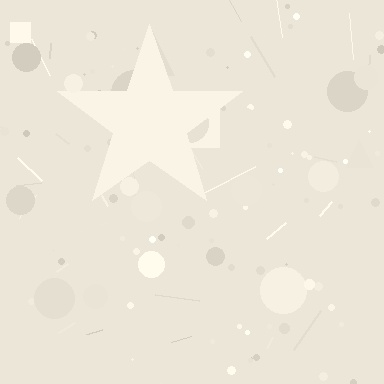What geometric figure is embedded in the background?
A star is embedded in the background.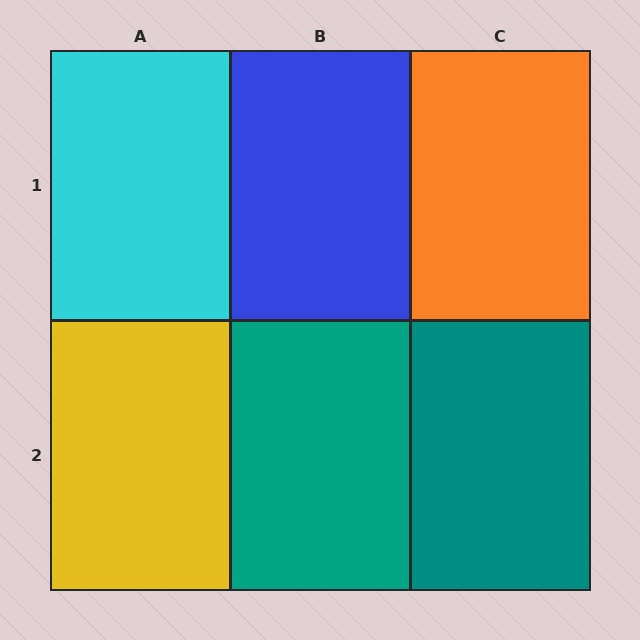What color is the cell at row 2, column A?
Yellow.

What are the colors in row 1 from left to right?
Cyan, blue, orange.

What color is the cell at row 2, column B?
Teal.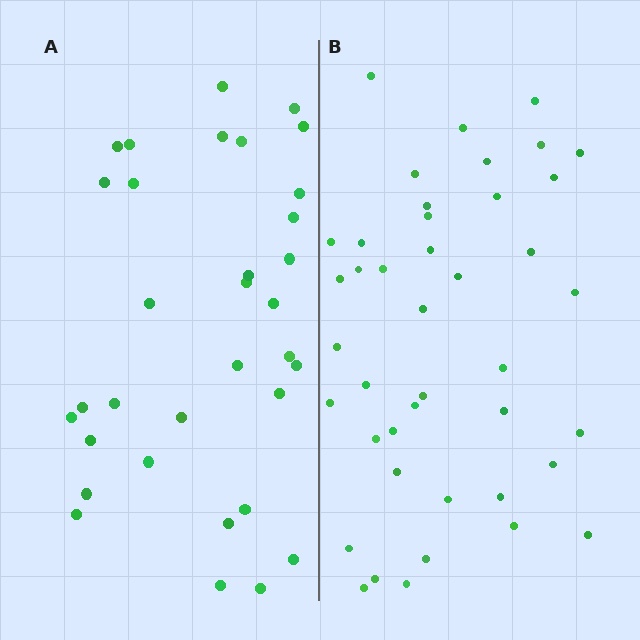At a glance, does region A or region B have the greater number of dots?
Region B (the right region) has more dots.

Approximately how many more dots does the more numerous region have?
Region B has roughly 8 or so more dots than region A.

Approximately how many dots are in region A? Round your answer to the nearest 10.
About 30 dots. (The exact count is 33, which rounds to 30.)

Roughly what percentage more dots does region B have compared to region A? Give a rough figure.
About 25% more.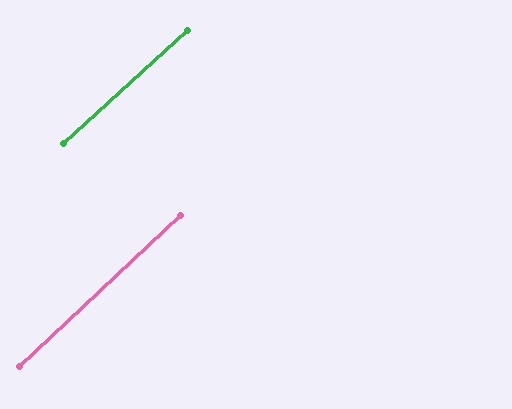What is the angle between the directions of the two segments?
Approximately 1 degree.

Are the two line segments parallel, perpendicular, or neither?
Parallel — their directions differ by only 0.7°.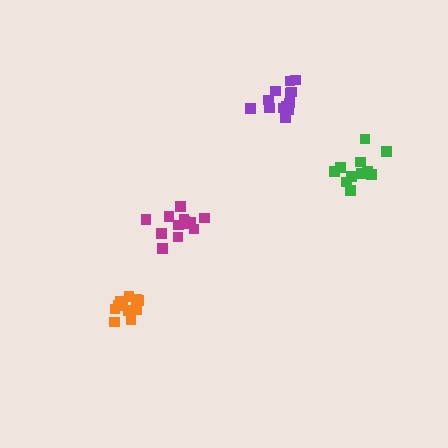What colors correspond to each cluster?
The clusters are colored: green, orange, magenta, purple.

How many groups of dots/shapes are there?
There are 4 groups.